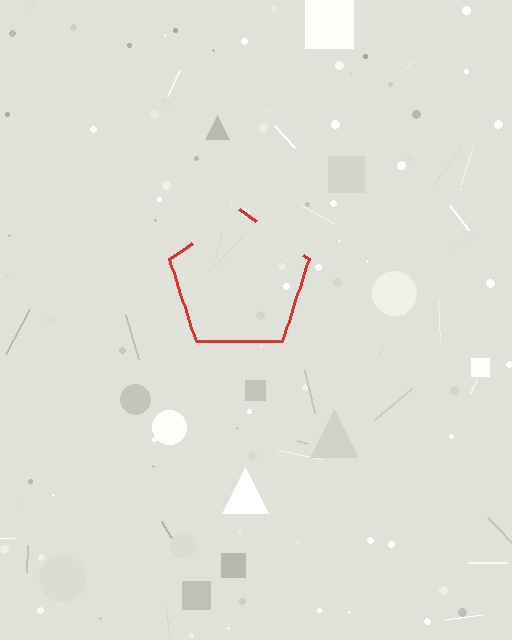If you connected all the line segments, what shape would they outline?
They would outline a pentagon.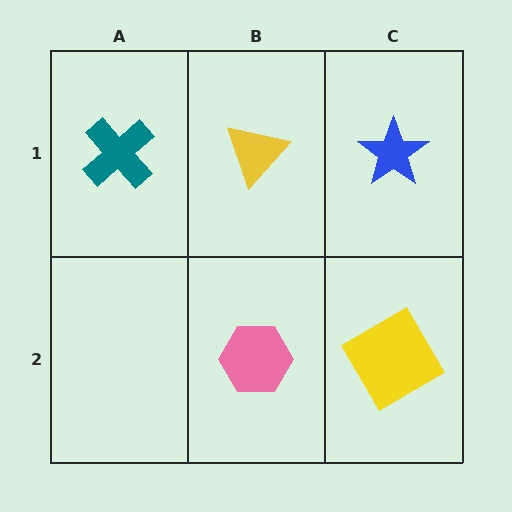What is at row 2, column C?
A yellow diamond.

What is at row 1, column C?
A blue star.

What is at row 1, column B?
A yellow triangle.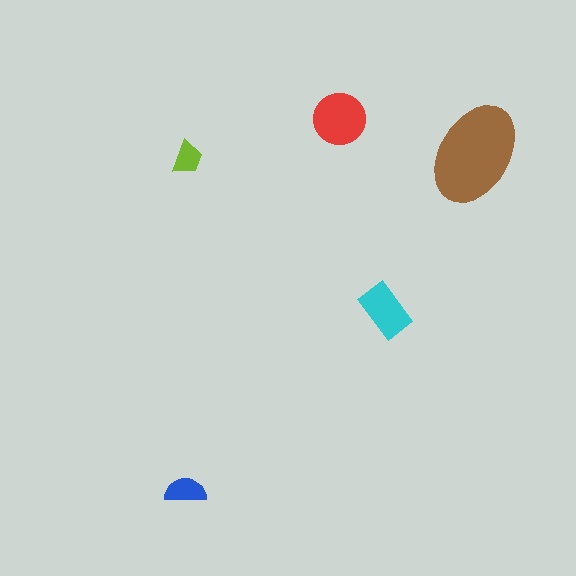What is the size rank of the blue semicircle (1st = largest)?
4th.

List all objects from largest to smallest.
The brown ellipse, the red circle, the cyan rectangle, the blue semicircle, the lime trapezoid.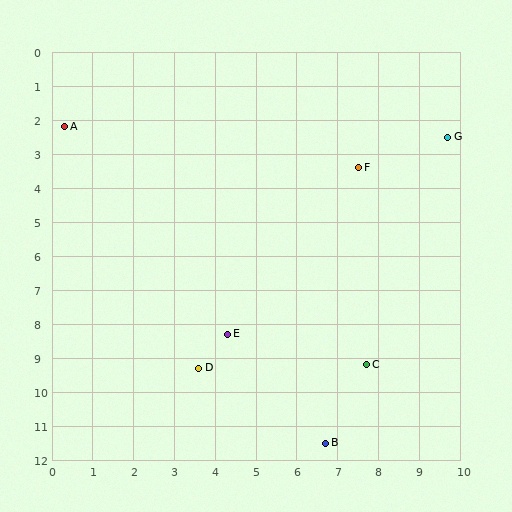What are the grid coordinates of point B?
Point B is at approximately (6.7, 11.5).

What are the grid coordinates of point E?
Point E is at approximately (4.3, 8.3).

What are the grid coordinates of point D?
Point D is at approximately (3.6, 9.3).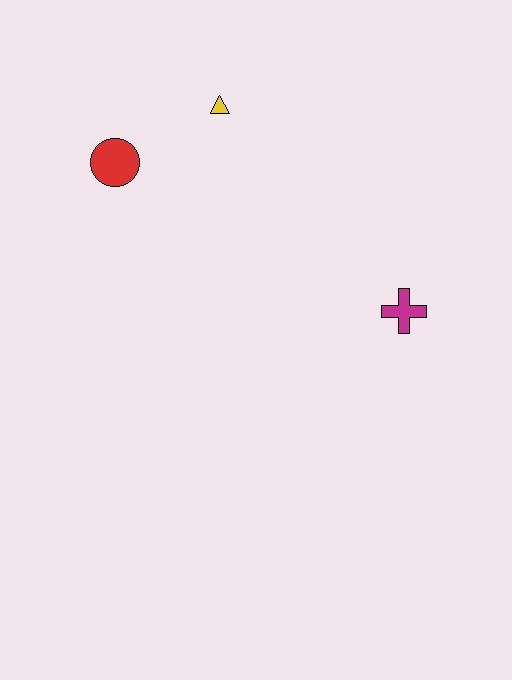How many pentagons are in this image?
There are no pentagons.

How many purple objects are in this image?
There are no purple objects.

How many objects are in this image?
There are 3 objects.